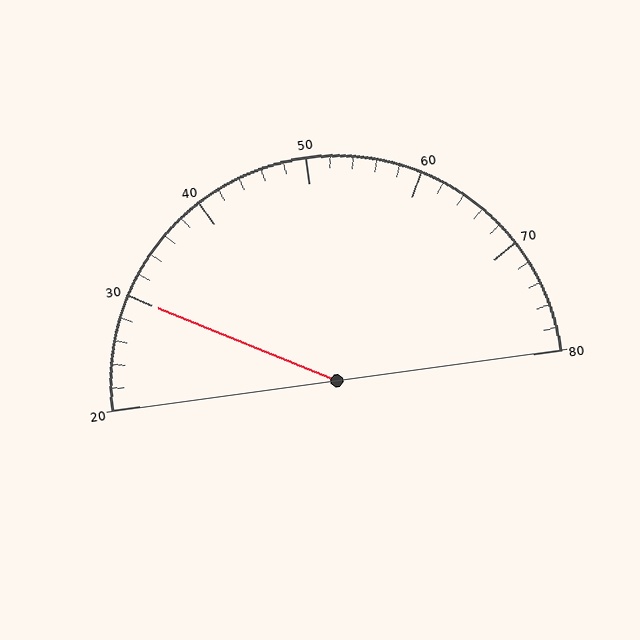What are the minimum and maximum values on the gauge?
The gauge ranges from 20 to 80.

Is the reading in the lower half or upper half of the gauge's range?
The reading is in the lower half of the range (20 to 80).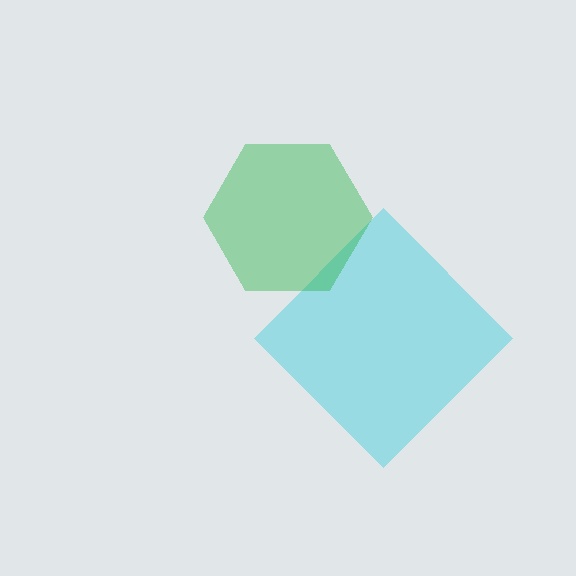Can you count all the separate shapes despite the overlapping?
Yes, there are 2 separate shapes.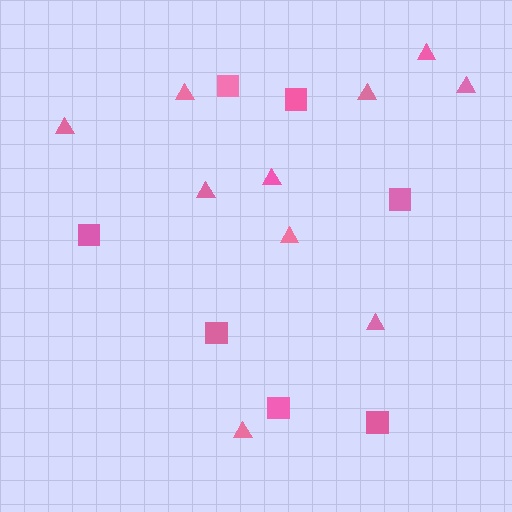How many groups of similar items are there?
There are 2 groups: one group of triangles (10) and one group of squares (7).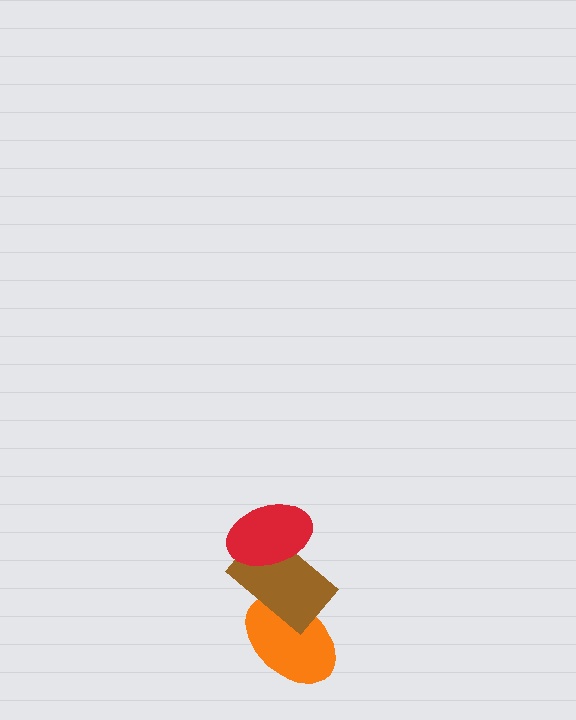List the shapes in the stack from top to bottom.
From top to bottom: the red ellipse, the brown rectangle, the orange ellipse.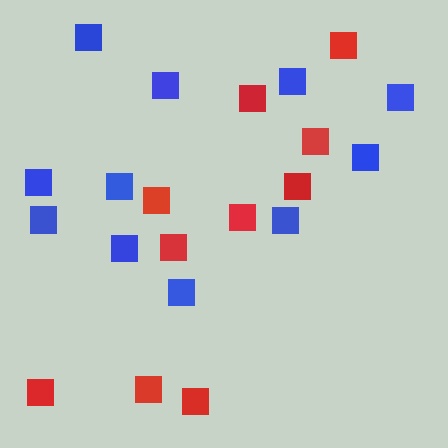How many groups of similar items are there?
There are 2 groups: one group of red squares (10) and one group of blue squares (11).